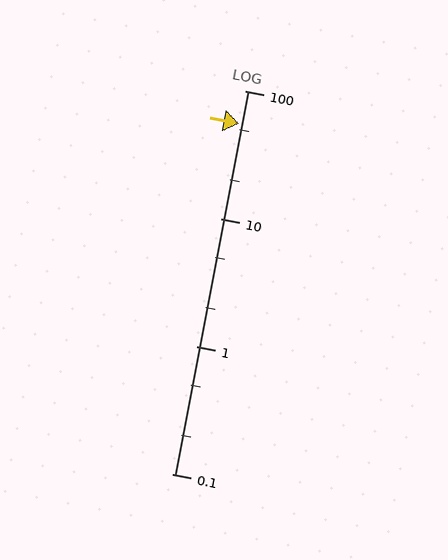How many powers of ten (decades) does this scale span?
The scale spans 3 decades, from 0.1 to 100.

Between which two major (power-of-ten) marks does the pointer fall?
The pointer is between 10 and 100.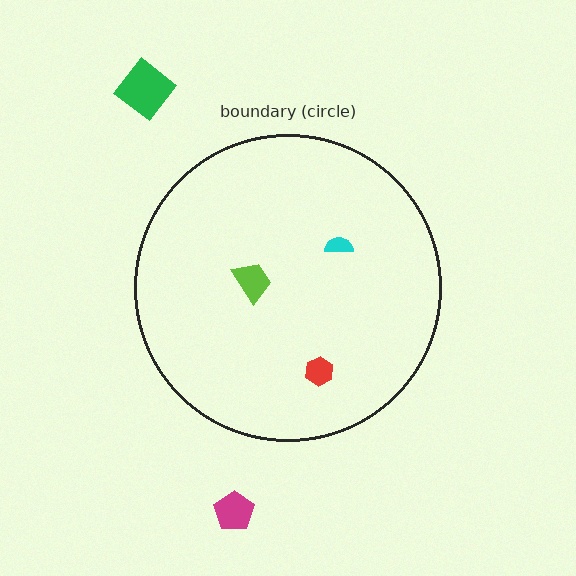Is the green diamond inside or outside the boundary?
Outside.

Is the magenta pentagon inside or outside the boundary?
Outside.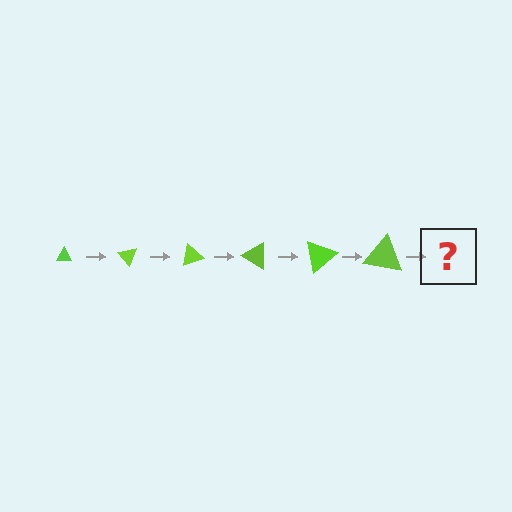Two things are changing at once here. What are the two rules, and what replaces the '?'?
The two rules are that the triangle grows larger each step and it rotates 50 degrees each step. The '?' should be a triangle, larger than the previous one and rotated 300 degrees from the start.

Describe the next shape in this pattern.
It should be a triangle, larger than the previous one and rotated 300 degrees from the start.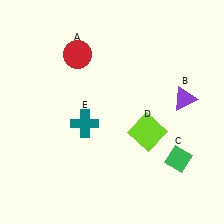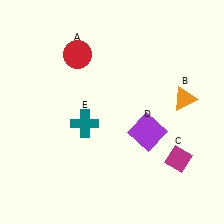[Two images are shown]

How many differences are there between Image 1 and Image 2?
There are 3 differences between the two images.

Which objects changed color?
B changed from purple to orange. C changed from green to magenta. D changed from lime to purple.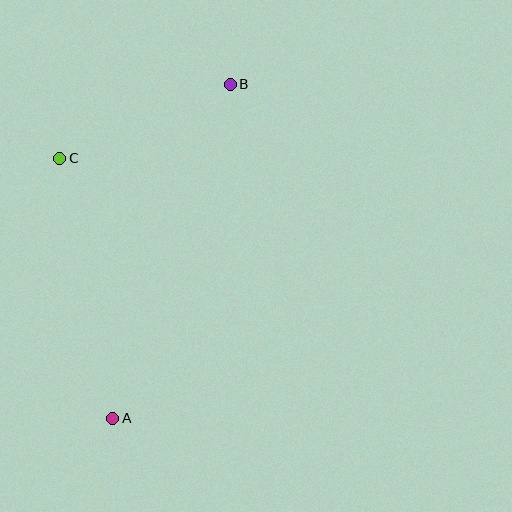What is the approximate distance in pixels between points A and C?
The distance between A and C is approximately 265 pixels.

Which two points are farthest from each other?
Points A and B are farthest from each other.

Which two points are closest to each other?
Points B and C are closest to each other.